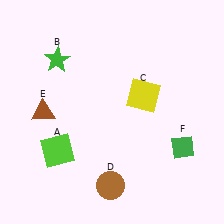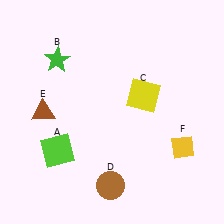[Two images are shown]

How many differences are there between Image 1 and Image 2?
There is 1 difference between the two images.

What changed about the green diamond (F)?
In Image 1, F is green. In Image 2, it changed to yellow.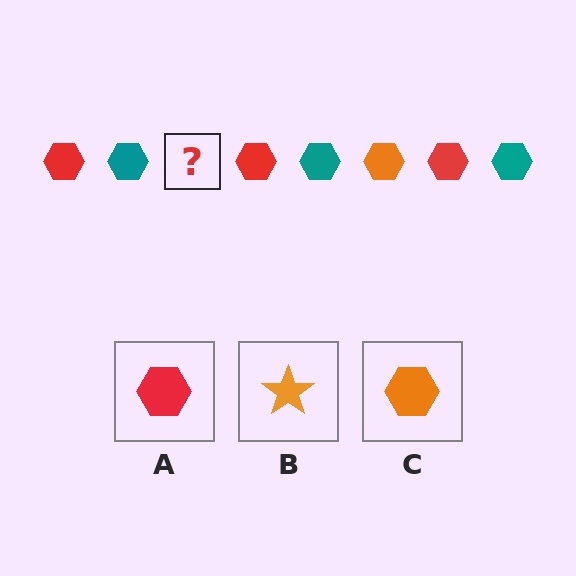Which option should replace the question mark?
Option C.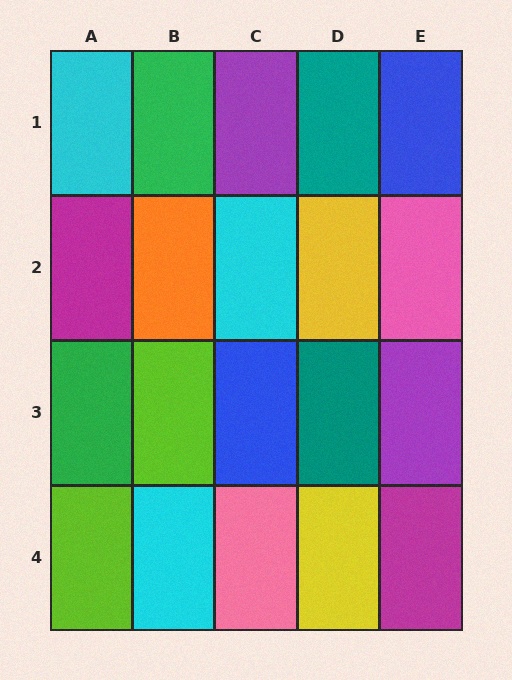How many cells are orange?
1 cell is orange.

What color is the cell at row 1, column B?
Green.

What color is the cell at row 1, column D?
Teal.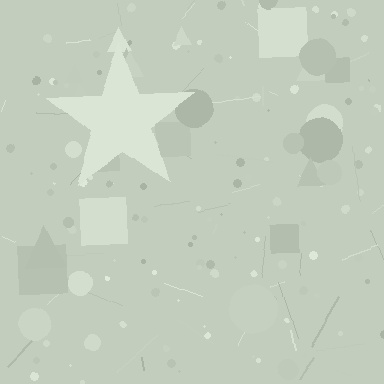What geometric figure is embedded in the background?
A star is embedded in the background.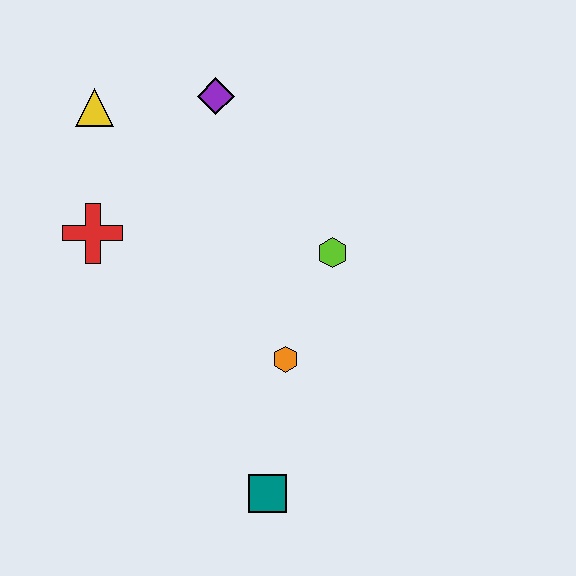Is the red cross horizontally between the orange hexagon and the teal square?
No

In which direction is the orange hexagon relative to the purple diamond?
The orange hexagon is below the purple diamond.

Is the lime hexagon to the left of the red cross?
No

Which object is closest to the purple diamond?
The yellow triangle is closest to the purple diamond.